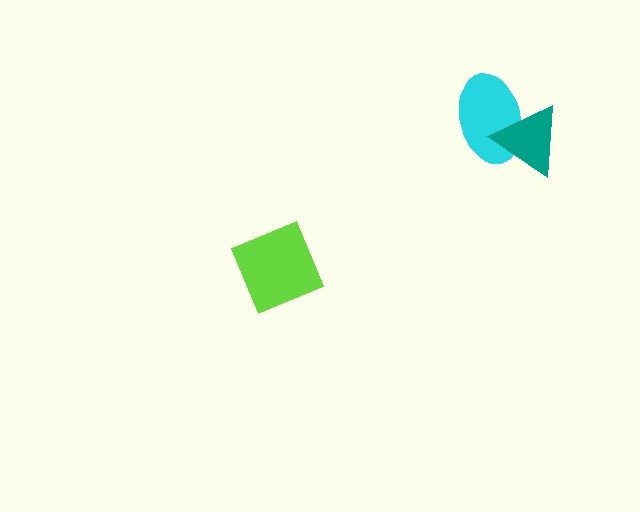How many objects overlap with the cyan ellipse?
1 object overlaps with the cyan ellipse.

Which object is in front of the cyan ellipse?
The teal triangle is in front of the cyan ellipse.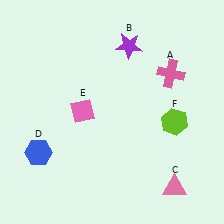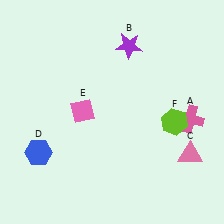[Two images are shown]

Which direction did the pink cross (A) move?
The pink cross (A) moved down.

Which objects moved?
The objects that moved are: the pink cross (A), the pink triangle (C).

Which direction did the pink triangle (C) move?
The pink triangle (C) moved up.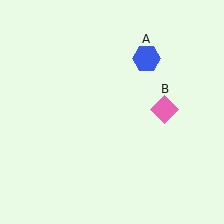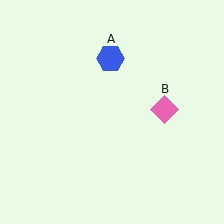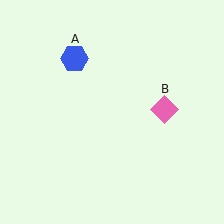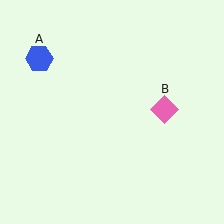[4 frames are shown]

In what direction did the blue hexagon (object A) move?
The blue hexagon (object A) moved left.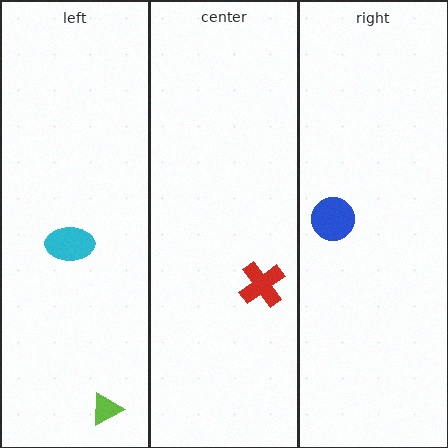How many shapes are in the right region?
1.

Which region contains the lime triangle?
The left region.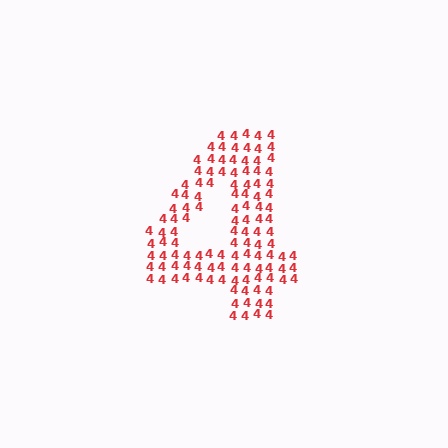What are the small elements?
The small elements are digit 4's.